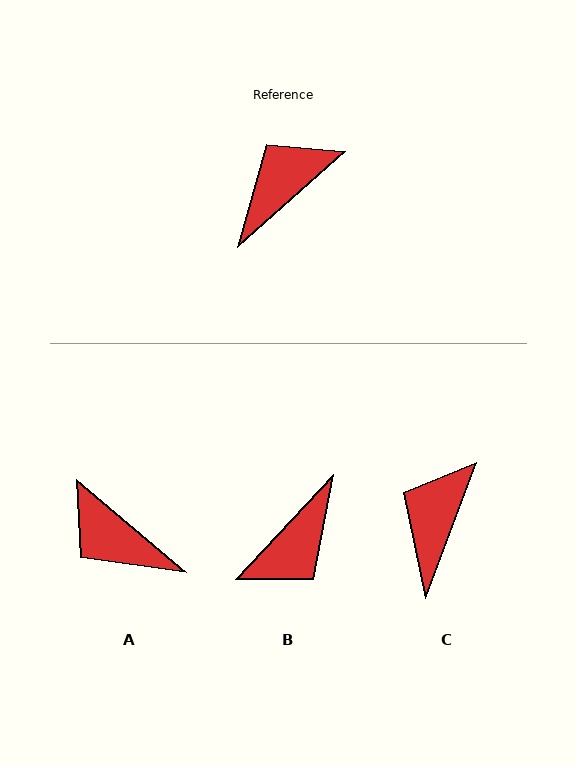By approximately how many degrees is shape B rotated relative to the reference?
Approximately 175 degrees clockwise.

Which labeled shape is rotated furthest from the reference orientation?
B, about 175 degrees away.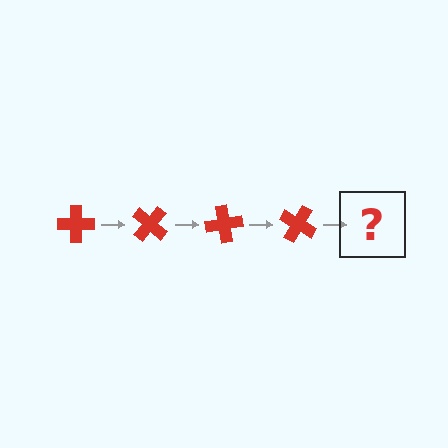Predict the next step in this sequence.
The next step is a red cross rotated 160 degrees.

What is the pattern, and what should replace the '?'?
The pattern is that the cross rotates 40 degrees each step. The '?' should be a red cross rotated 160 degrees.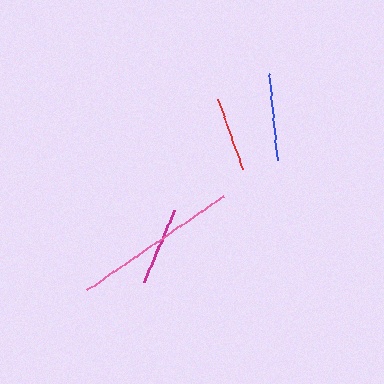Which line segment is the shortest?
The red line is the shortest at approximately 75 pixels.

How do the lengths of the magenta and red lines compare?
The magenta and red lines are approximately the same length.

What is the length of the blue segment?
The blue segment is approximately 86 pixels long.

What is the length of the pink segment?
The pink segment is approximately 166 pixels long.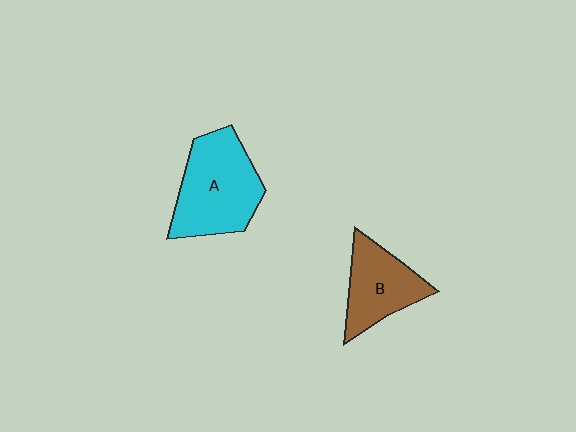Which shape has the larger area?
Shape A (cyan).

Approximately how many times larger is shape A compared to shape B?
Approximately 1.4 times.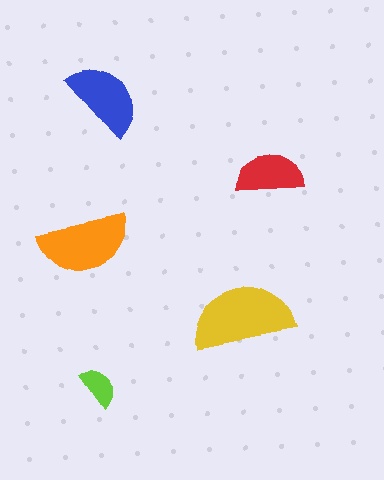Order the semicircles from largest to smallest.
the yellow one, the orange one, the blue one, the red one, the lime one.